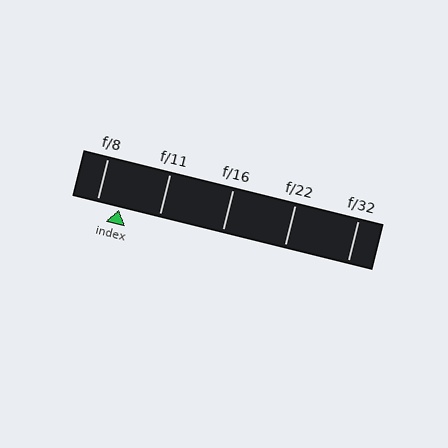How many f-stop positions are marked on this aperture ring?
There are 5 f-stop positions marked.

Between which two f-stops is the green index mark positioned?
The index mark is between f/8 and f/11.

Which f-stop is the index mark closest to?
The index mark is closest to f/8.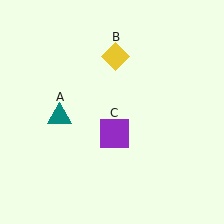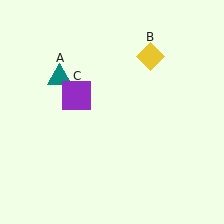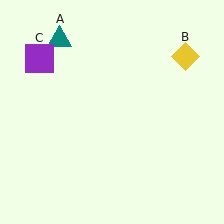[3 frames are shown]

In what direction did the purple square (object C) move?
The purple square (object C) moved up and to the left.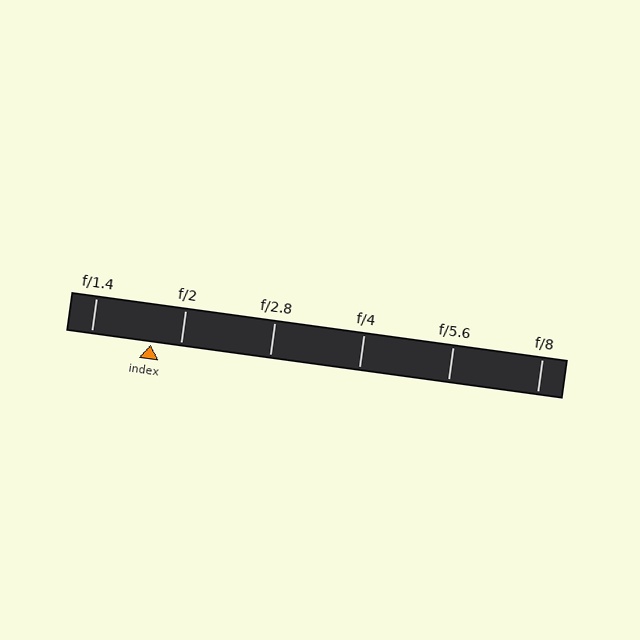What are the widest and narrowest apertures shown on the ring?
The widest aperture shown is f/1.4 and the narrowest is f/8.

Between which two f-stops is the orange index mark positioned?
The index mark is between f/1.4 and f/2.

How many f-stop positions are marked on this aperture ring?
There are 6 f-stop positions marked.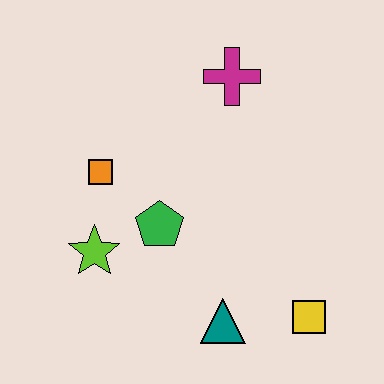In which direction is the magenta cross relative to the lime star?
The magenta cross is above the lime star.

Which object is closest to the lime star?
The green pentagon is closest to the lime star.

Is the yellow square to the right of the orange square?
Yes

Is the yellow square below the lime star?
Yes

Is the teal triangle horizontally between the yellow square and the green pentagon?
Yes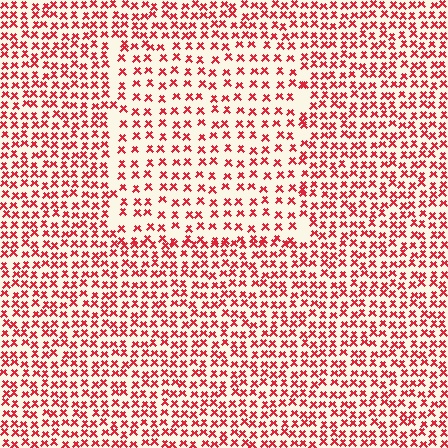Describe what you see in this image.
The image contains small red elements arranged at two different densities. A rectangle-shaped region is visible where the elements are less densely packed than the surrounding area.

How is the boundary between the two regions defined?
The boundary is defined by a change in element density (approximately 1.7x ratio). All elements are the same color, size, and shape.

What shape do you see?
I see a rectangle.